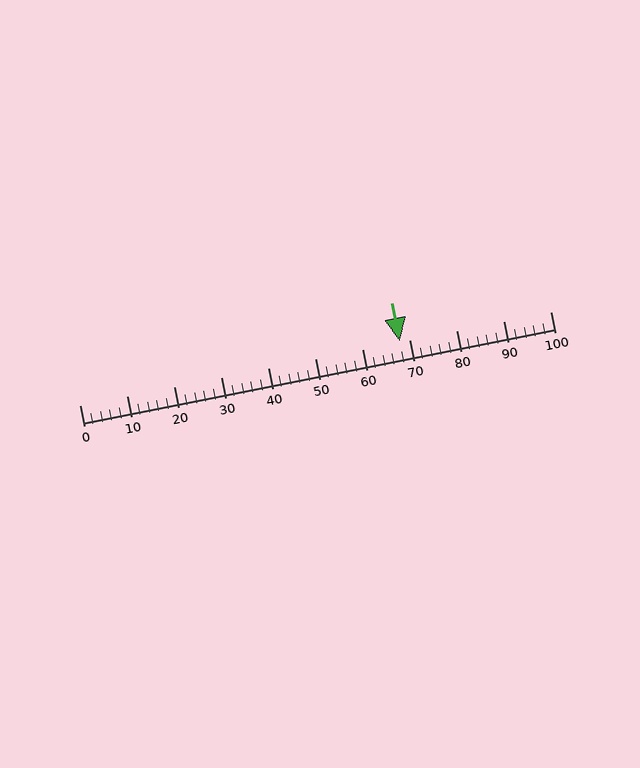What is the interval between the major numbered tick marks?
The major tick marks are spaced 10 units apart.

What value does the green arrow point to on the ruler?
The green arrow points to approximately 68.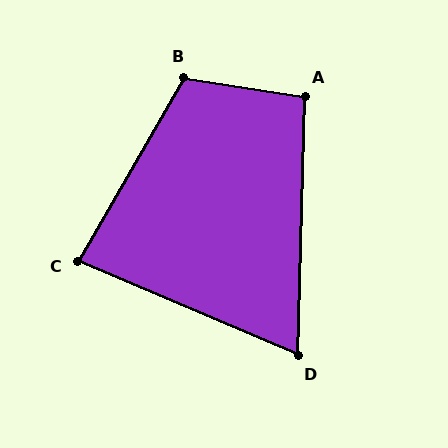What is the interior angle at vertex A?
Approximately 97 degrees (obtuse).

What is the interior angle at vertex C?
Approximately 83 degrees (acute).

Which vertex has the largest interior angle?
B, at approximately 112 degrees.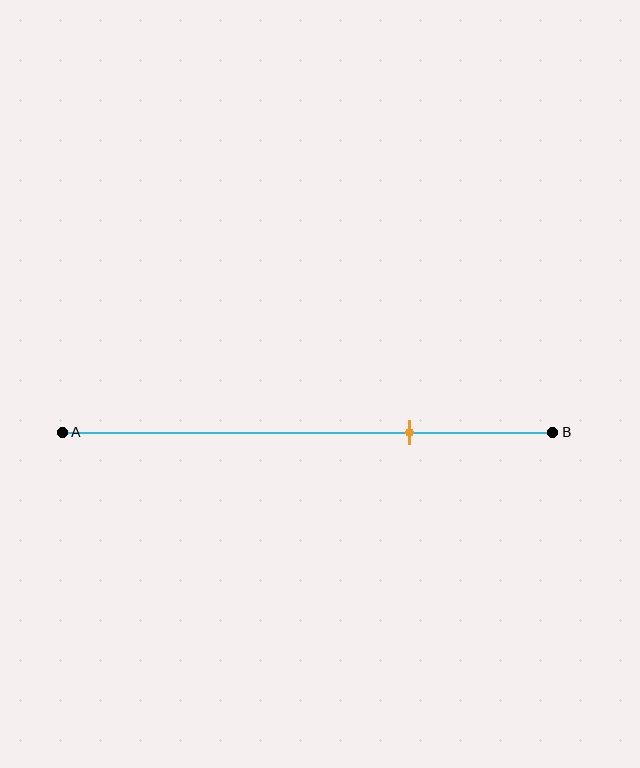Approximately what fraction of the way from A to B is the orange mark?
The orange mark is approximately 70% of the way from A to B.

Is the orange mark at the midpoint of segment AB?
No, the mark is at about 70% from A, not at the 50% midpoint.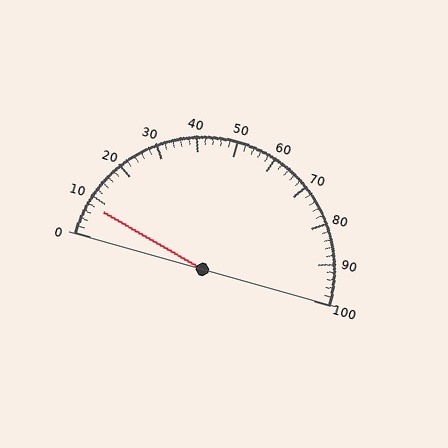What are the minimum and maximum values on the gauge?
The gauge ranges from 0 to 100.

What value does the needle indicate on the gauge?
The needle indicates approximately 8.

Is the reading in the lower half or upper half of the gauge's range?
The reading is in the lower half of the range (0 to 100).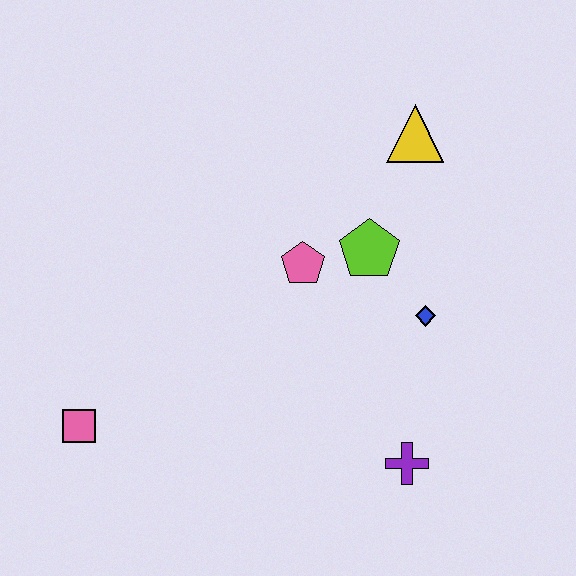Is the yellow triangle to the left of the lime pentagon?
No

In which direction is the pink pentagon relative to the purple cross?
The pink pentagon is above the purple cross.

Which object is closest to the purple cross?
The blue diamond is closest to the purple cross.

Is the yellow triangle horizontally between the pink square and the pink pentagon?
No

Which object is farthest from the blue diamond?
The pink square is farthest from the blue diamond.